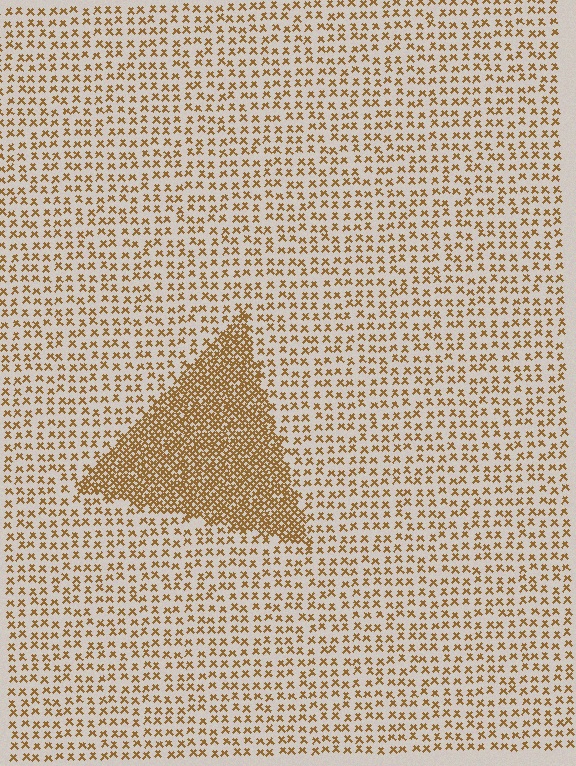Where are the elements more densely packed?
The elements are more densely packed inside the triangle boundary.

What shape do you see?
I see a triangle.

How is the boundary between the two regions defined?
The boundary is defined by a change in element density (approximately 2.8x ratio). All elements are the same color, size, and shape.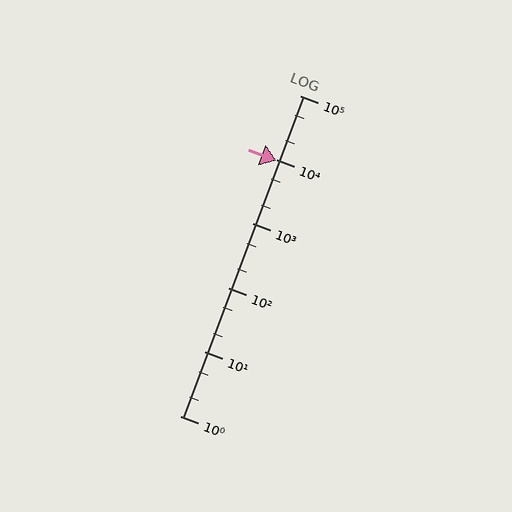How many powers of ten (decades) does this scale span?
The scale spans 5 decades, from 1 to 100000.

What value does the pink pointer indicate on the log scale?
The pointer indicates approximately 9600.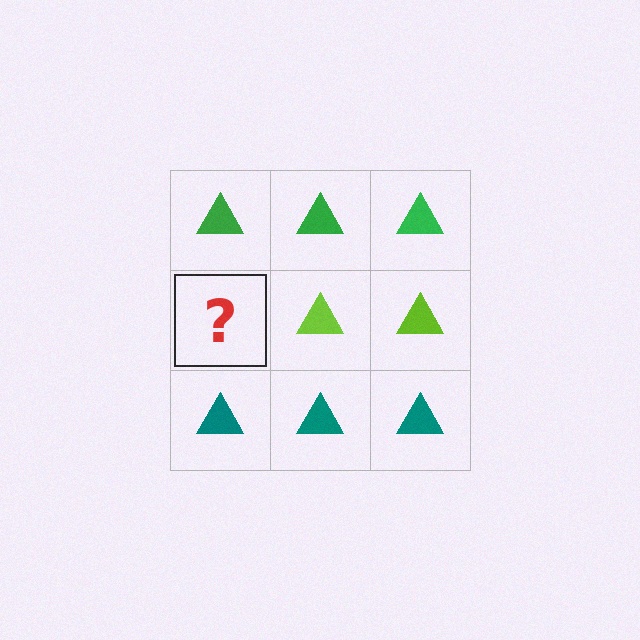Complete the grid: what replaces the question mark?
The question mark should be replaced with a lime triangle.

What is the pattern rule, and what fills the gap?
The rule is that each row has a consistent color. The gap should be filled with a lime triangle.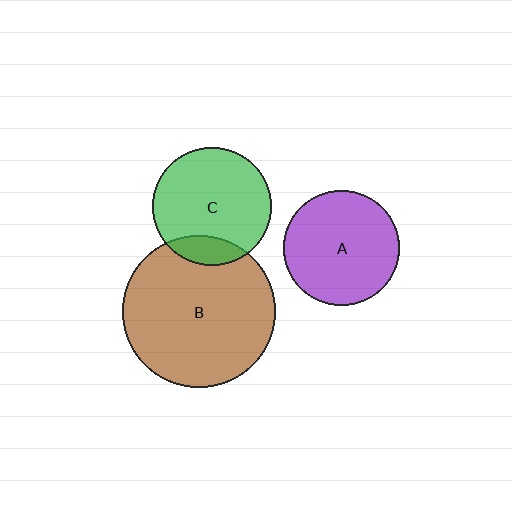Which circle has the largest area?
Circle B (brown).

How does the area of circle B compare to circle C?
Approximately 1.7 times.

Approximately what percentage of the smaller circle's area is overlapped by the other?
Approximately 15%.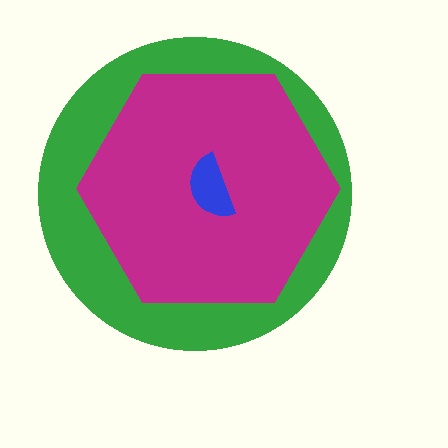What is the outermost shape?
The green circle.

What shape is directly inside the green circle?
The magenta hexagon.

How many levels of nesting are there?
3.